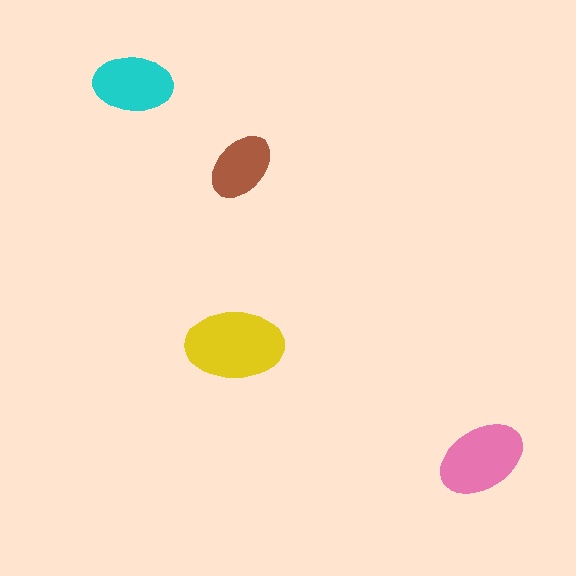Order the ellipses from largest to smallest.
the yellow one, the pink one, the cyan one, the brown one.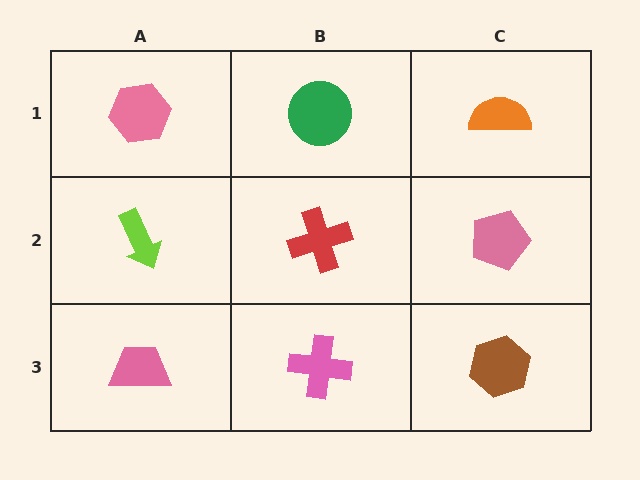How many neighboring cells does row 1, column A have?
2.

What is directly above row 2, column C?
An orange semicircle.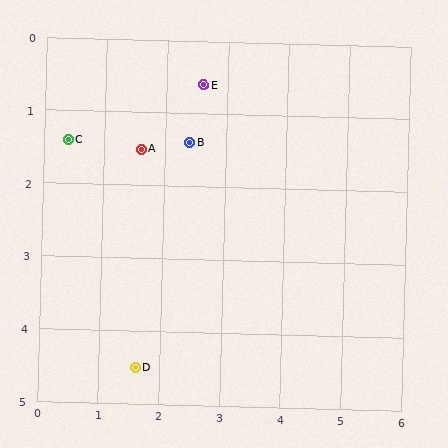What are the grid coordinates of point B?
Point B is at approximately (2.4, 1.4).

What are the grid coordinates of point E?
Point E is at approximately (2.6, 0.6).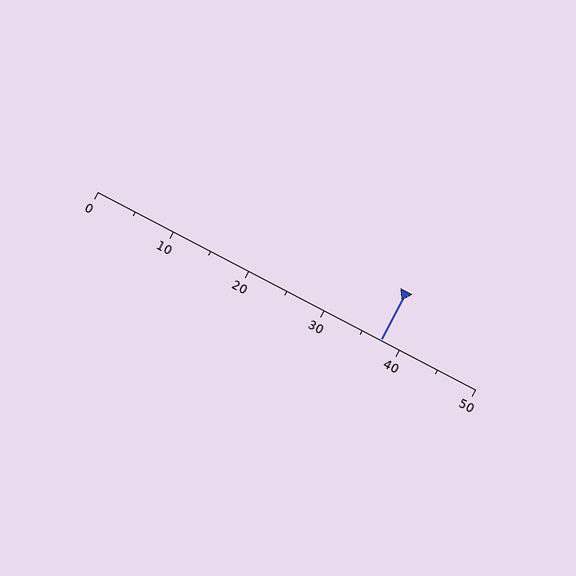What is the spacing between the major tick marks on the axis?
The major ticks are spaced 10 apart.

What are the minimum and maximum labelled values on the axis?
The axis runs from 0 to 50.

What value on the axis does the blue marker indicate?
The marker indicates approximately 37.5.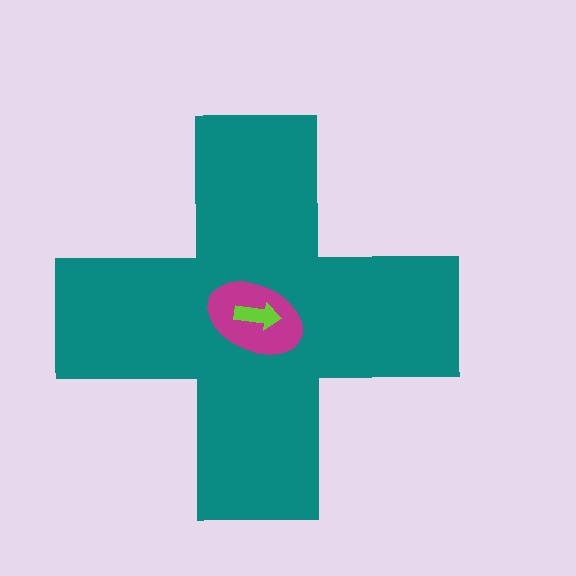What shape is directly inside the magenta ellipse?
The lime arrow.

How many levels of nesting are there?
3.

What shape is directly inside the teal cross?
The magenta ellipse.